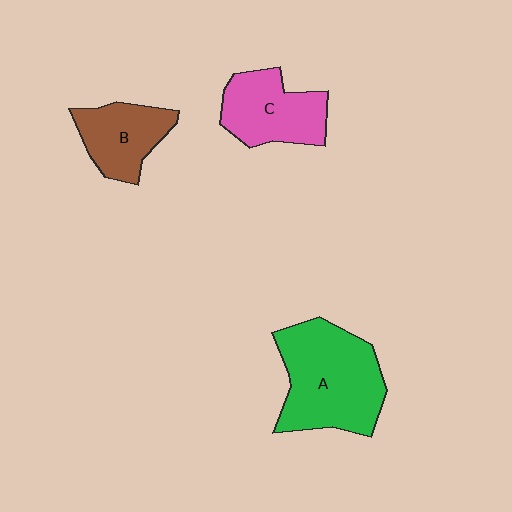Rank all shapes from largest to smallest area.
From largest to smallest: A (green), C (pink), B (brown).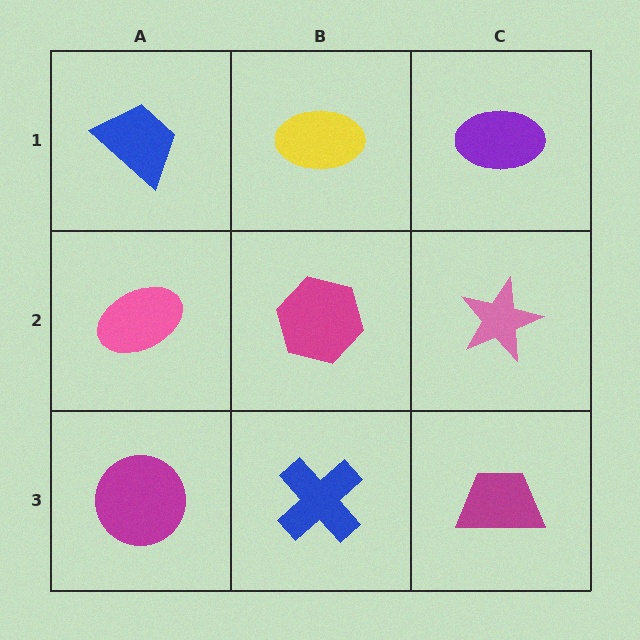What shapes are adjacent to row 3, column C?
A pink star (row 2, column C), a blue cross (row 3, column B).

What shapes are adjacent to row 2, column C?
A purple ellipse (row 1, column C), a magenta trapezoid (row 3, column C), a magenta hexagon (row 2, column B).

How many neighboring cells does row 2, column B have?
4.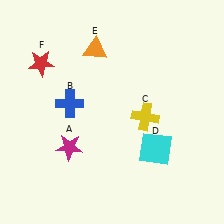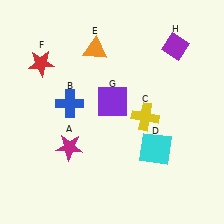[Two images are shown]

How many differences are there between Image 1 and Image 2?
There are 2 differences between the two images.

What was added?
A purple square (G), a purple diamond (H) were added in Image 2.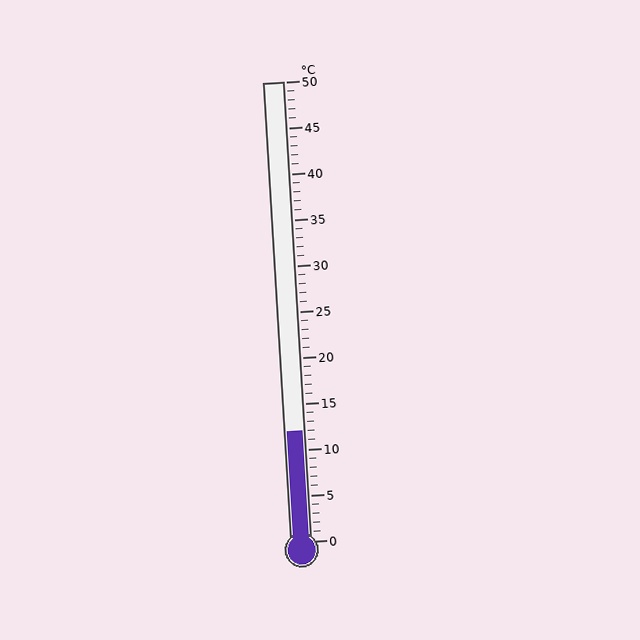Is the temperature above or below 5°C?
The temperature is above 5°C.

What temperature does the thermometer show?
The thermometer shows approximately 12°C.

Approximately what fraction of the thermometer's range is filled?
The thermometer is filled to approximately 25% of its range.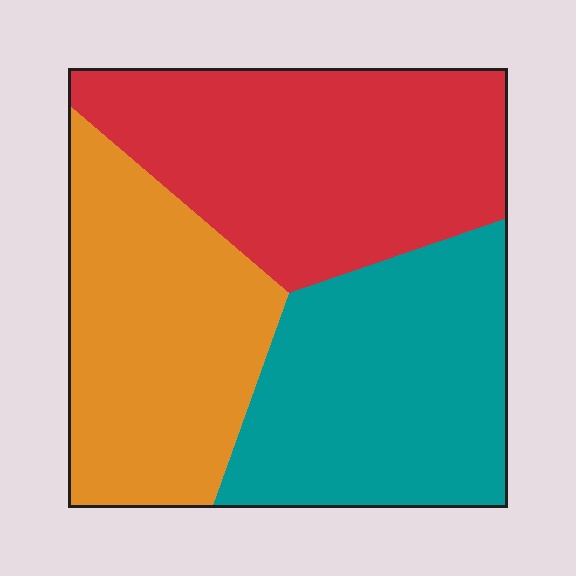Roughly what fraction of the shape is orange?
Orange covers roughly 30% of the shape.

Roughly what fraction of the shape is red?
Red takes up about three eighths (3/8) of the shape.